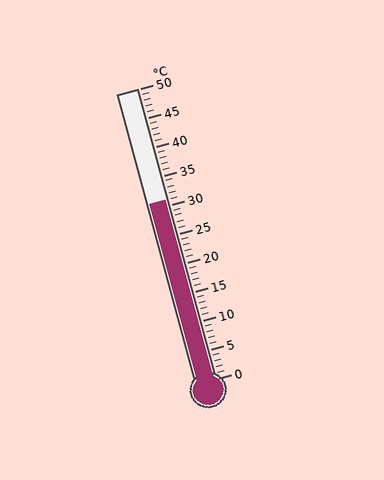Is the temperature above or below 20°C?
The temperature is above 20°C.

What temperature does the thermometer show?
The thermometer shows approximately 31°C.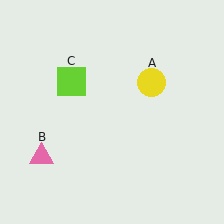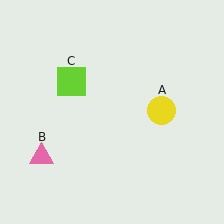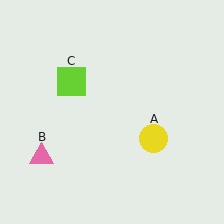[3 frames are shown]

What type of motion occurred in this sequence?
The yellow circle (object A) rotated clockwise around the center of the scene.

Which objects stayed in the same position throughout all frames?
Pink triangle (object B) and lime square (object C) remained stationary.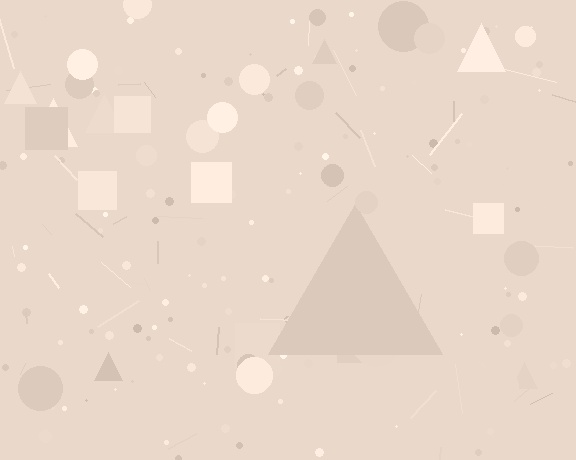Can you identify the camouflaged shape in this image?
The camouflaged shape is a triangle.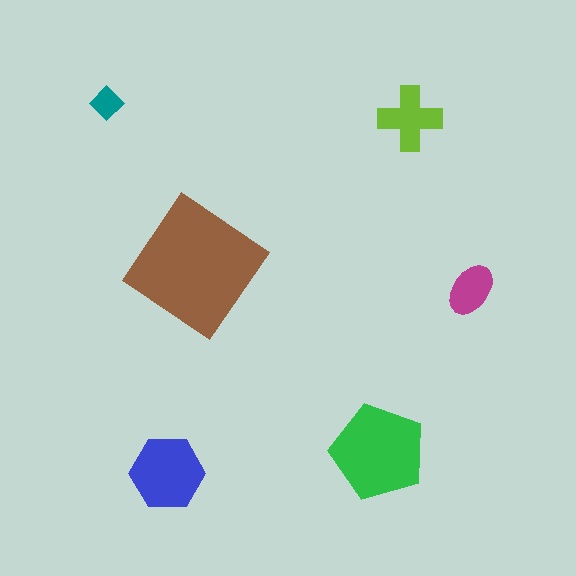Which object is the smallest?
The teal diamond.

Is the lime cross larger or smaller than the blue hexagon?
Smaller.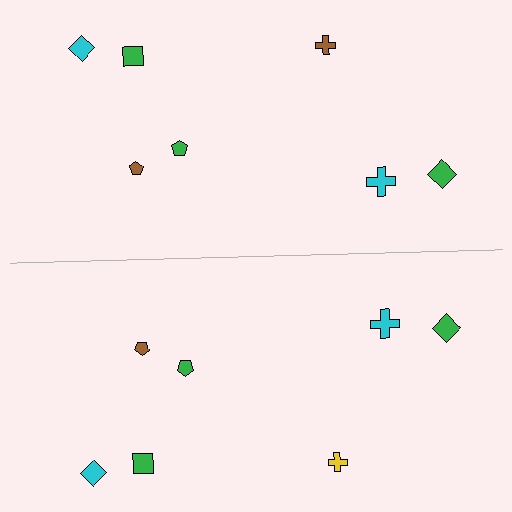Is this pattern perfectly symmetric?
No, the pattern is not perfectly symmetric. The yellow cross on the bottom side breaks the symmetry — its mirror counterpart is brown.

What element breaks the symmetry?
The yellow cross on the bottom side breaks the symmetry — its mirror counterpart is brown.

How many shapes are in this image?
There are 14 shapes in this image.